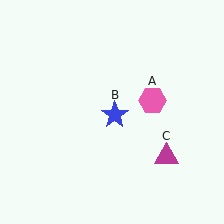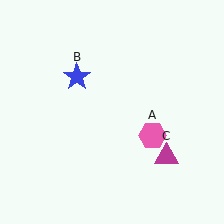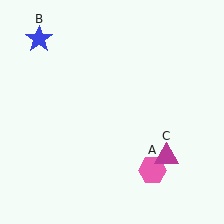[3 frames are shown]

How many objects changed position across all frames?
2 objects changed position: pink hexagon (object A), blue star (object B).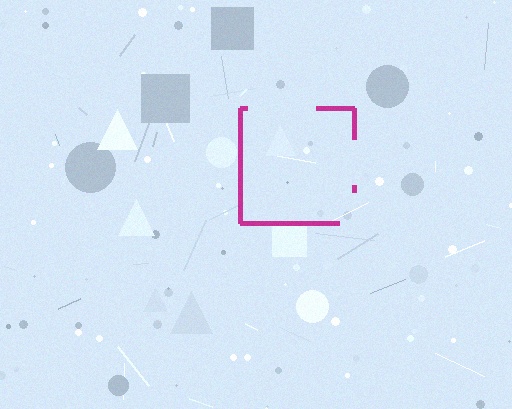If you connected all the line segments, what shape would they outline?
They would outline a square.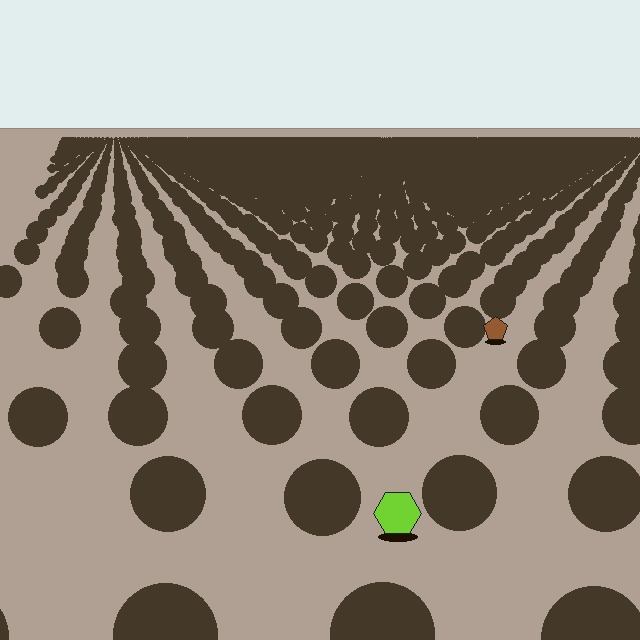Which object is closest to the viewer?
The lime hexagon is closest. The texture marks near it are larger and more spread out.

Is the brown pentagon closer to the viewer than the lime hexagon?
No. The lime hexagon is closer — you can tell from the texture gradient: the ground texture is coarser near it.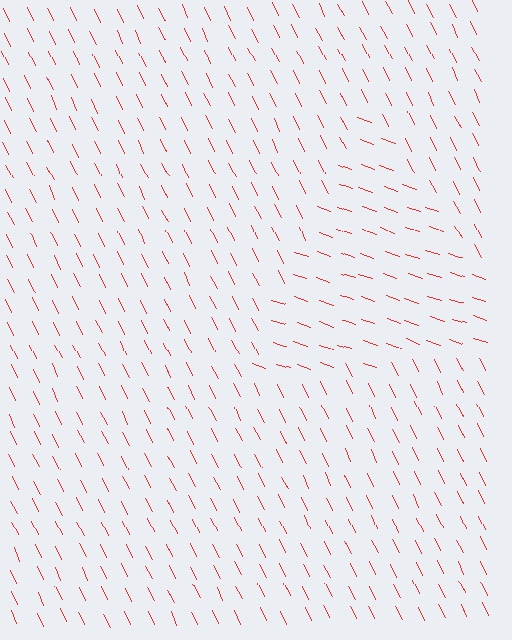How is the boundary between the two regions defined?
The boundary is defined purely by a change in line orientation (approximately 45 degrees difference). All lines are the same color and thickness.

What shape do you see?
I see a triangle.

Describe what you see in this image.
The image is filled with small red line segments. A triangle region in the image has lines oriented differently from the surrounding lines, creating a visible texture boundary.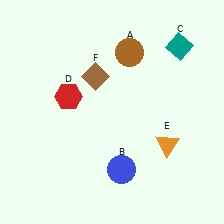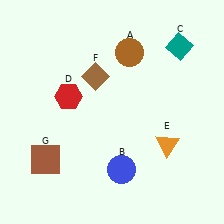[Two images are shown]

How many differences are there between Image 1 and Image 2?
There is 1 difference between the two images.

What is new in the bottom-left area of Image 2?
A brown square (G) was added in the bottom-left area of Image 2.